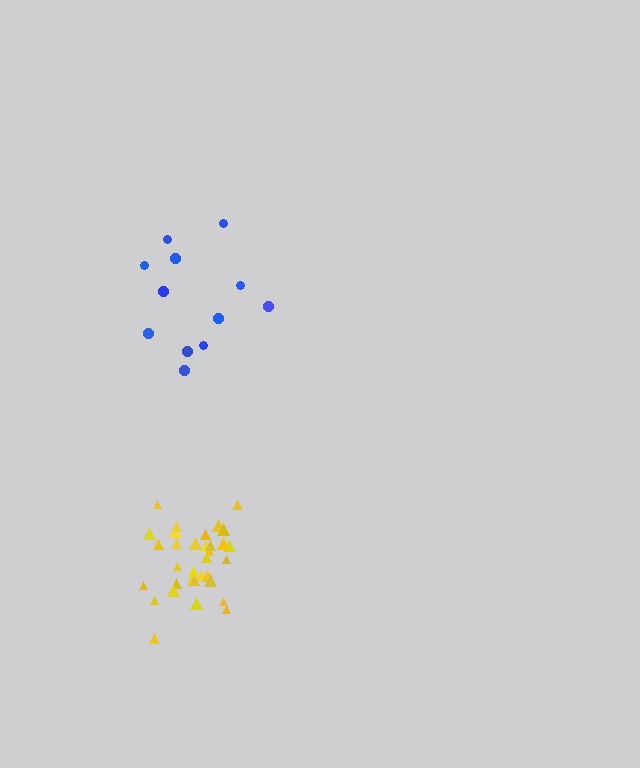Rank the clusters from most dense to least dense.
yellow, blue.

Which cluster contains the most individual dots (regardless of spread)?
Yellow (35).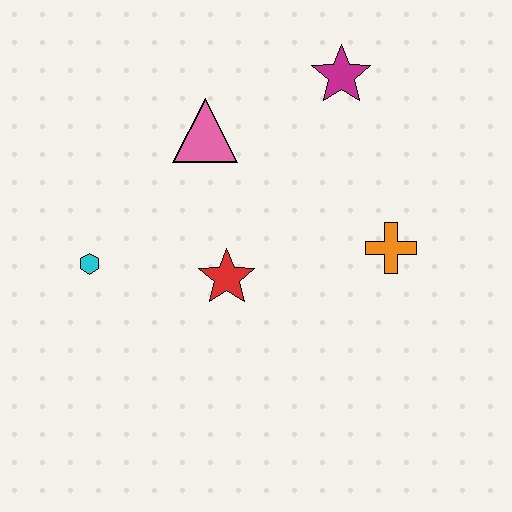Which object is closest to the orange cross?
The red star is closest to the orange cross.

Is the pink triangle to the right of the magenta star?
No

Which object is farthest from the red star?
The magenta star is farthest from the red star.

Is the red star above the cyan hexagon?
No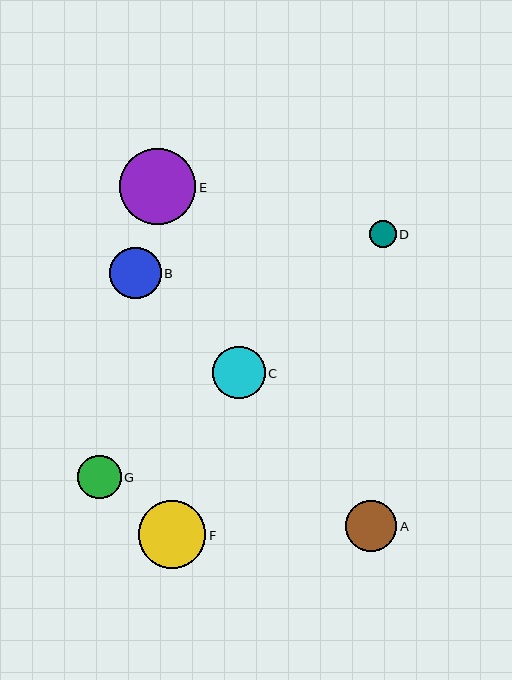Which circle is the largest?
Circle E is the largest with a size of approximately 76 pixels.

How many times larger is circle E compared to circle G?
Circle E is approximately 1.8 times the size of circle G.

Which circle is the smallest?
Circle D is the smallest with a size of approximately 27 pixels.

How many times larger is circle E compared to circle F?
Circle E is approximately 1.1 times the size of circle F.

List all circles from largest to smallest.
From largest to smallest: E, F, C, A, B, G, D.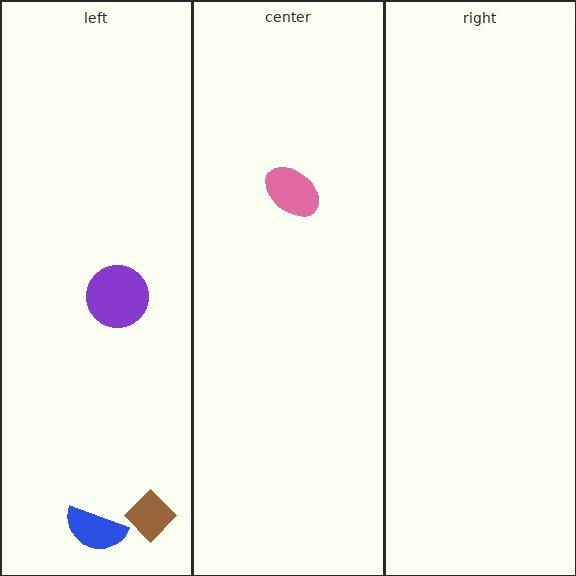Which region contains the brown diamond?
The left region.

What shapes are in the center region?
The pink ellipse.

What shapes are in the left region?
The purple circle, the brown diamond, the blue semicircle.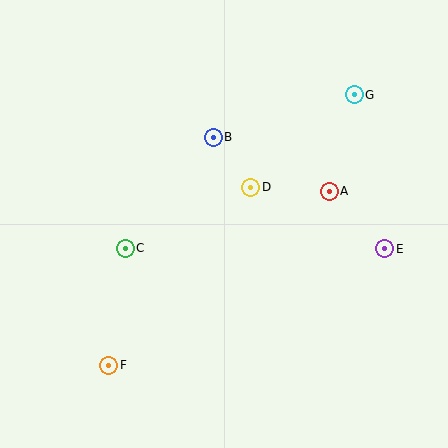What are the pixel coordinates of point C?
Point C is at (125, 248).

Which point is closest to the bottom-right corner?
Point E is closest to the bottom-right corner.